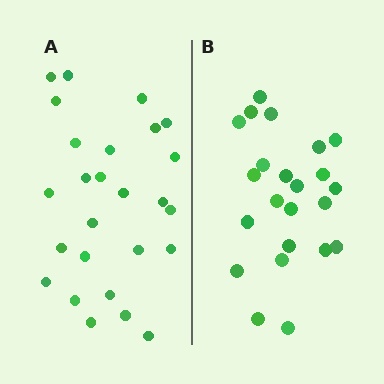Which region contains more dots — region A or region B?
Region A (the left region) has more dots.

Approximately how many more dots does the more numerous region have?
Region A has just a few more — roughly 2 or 3 more dots than region B.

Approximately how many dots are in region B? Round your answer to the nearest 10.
About 20 dots. (The exact count is 23, which rounds to 20.)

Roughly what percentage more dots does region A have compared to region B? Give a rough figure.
About 15% more.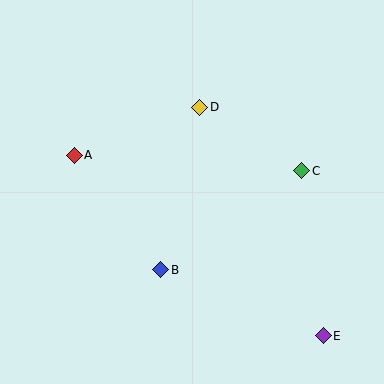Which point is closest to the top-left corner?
Point A is closest to the top-left corner.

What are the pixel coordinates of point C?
Point C is at (302, 171).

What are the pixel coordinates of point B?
Point B is at (161, 270).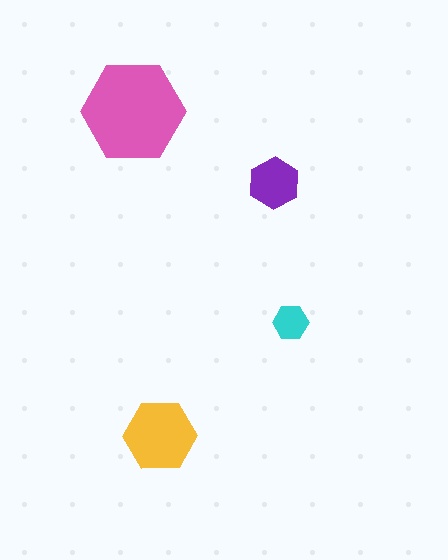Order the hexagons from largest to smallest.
the pink one, the yellow one, the purple one, the cyan one.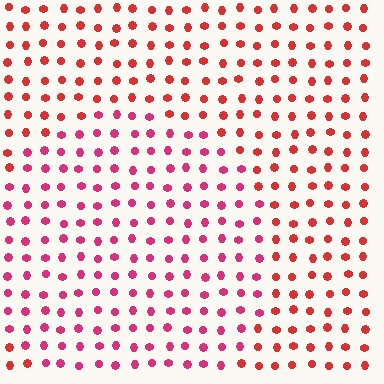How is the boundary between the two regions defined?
The boundary is defined purely by a slight shift in hue (about 26 degrees). Spacing, size, and orientation are identical on both sides.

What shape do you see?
I see a circle.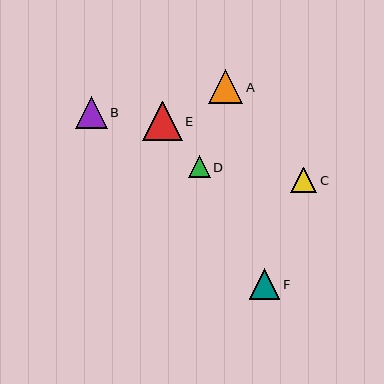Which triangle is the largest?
Triangle E is the largest with a size of approximately 39 pixels.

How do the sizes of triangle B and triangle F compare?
Triangle B and triangle F are approximately the same size.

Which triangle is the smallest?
Triangle D is the smallest with a size of approximately 22 pixels.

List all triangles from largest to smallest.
From largest to smallest: E, A, B, F, C, D.